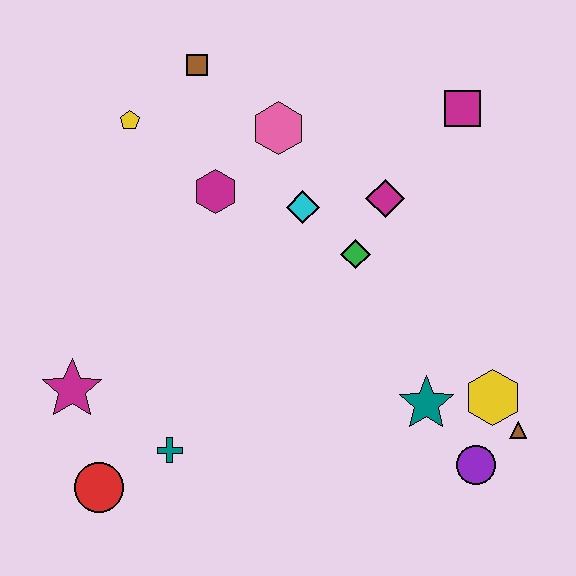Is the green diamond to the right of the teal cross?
Yes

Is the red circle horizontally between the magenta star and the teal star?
Yes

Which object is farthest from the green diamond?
The red circle is farthest from the green diamond.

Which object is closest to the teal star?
The yellow hexagon is closest to the teal star.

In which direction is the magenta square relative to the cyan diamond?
The magenta square is to the right of the cyan diamond.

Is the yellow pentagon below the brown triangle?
No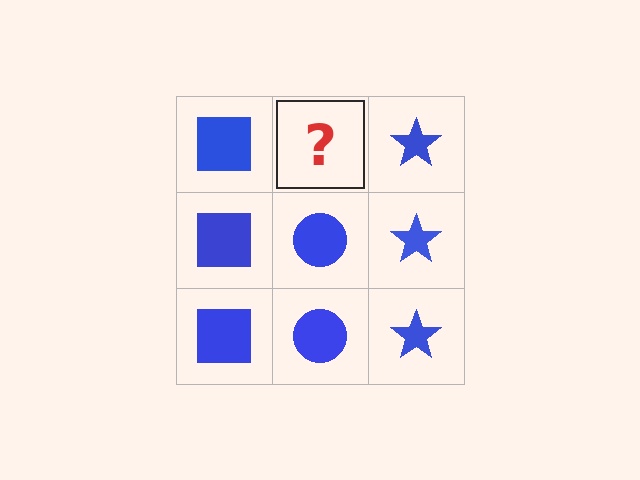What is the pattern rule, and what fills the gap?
The rule is that each column has a consistent shape. The gap should be filled with a blue circle.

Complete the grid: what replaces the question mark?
The question mark should be replaced with a blue circle.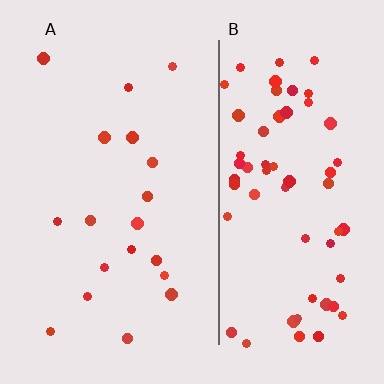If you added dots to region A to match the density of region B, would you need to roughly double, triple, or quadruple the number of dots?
Approximately quadruple.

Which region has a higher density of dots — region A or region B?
B (the right).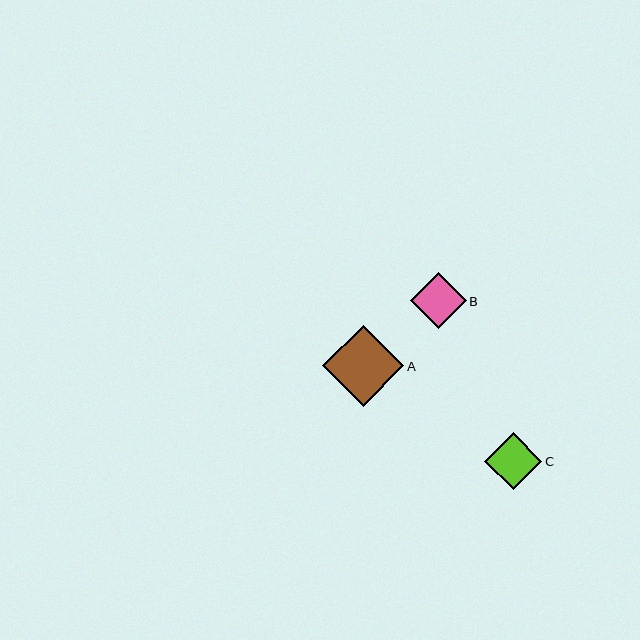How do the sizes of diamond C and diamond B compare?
Diamond C and diamond B are approximately the same size.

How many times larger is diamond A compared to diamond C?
Diamond A is approximately 1.4 times the size of diamond C.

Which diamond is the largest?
Diamond A is the largest with a size of approximately 81 pixels.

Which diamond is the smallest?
Diamond B is the smallest with a size of approximately 56 pixels.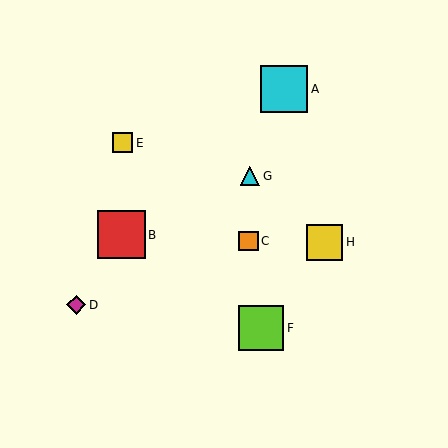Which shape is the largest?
The red square (labeled B) is the largest.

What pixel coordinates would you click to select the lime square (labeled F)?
Click at (261, 328) to select the lime square F.